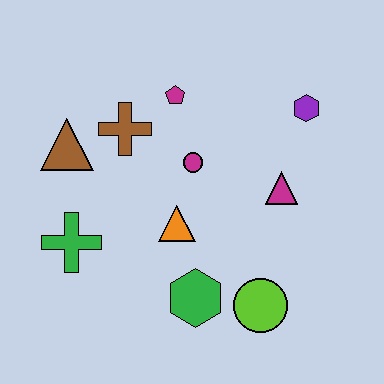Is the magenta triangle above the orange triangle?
Yes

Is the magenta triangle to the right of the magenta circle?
Yes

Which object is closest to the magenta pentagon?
The brown cross is closest to the magenta pentagon.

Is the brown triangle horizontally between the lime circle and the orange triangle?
No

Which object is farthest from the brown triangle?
The lime circle is farthest from the brown triangle.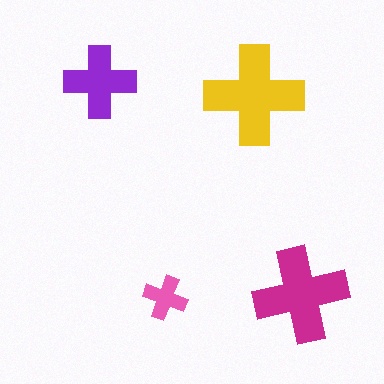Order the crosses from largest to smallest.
the yellow one, the magenta one, the purple one, the pink one.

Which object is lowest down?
The pink cross is bottommost.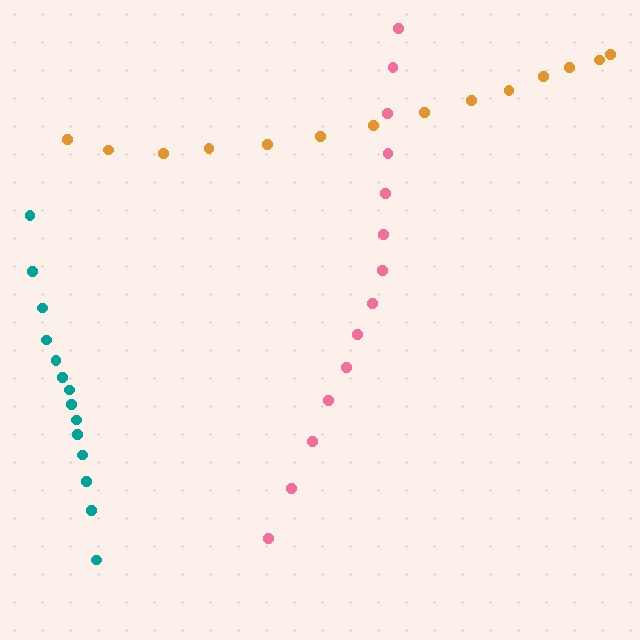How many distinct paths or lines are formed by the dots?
There are 3 distinct paths.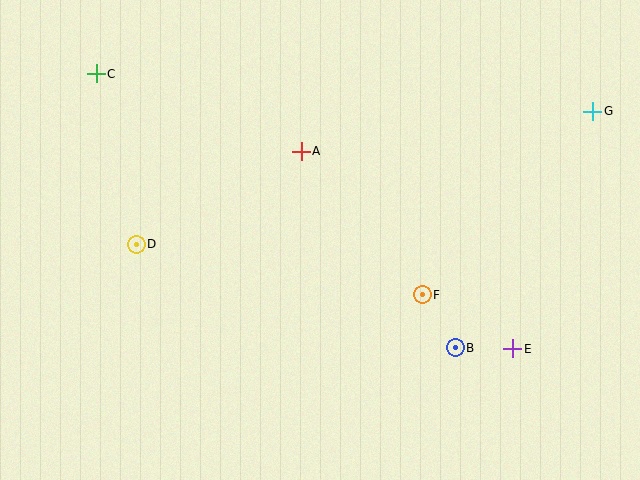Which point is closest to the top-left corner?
Point C is closest to the top-left corner.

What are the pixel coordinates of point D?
Point D is at (136, 244).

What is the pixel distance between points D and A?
The distance between D and A is 189 pixels.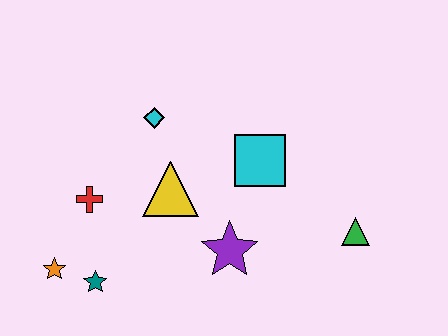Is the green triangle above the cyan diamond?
No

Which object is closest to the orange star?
The teal star is closest to the orange star.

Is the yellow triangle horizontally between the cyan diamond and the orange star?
No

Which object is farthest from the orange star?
The green triangle is farthest from the orange star.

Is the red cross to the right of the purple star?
No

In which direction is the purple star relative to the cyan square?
The purple star is below the cyan square.